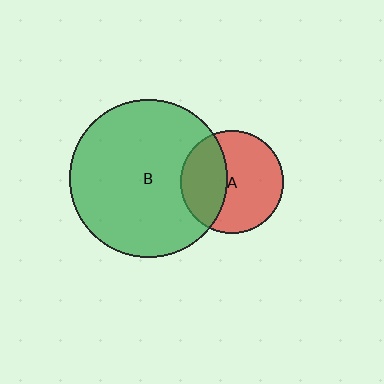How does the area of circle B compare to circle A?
Approximately 2.4 times.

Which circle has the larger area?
Circle B (green).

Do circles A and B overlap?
Yes.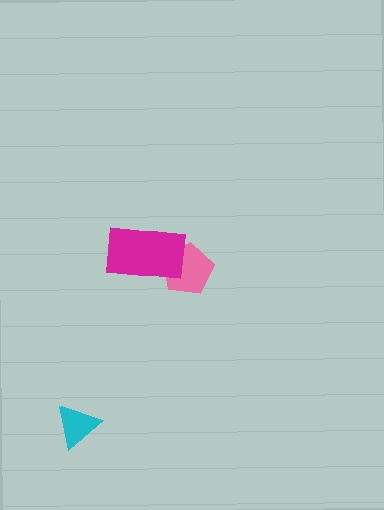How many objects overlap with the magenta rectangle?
1 object overlaps with the magenta rectangle.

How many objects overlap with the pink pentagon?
1 object overlaps with the pink pentagon.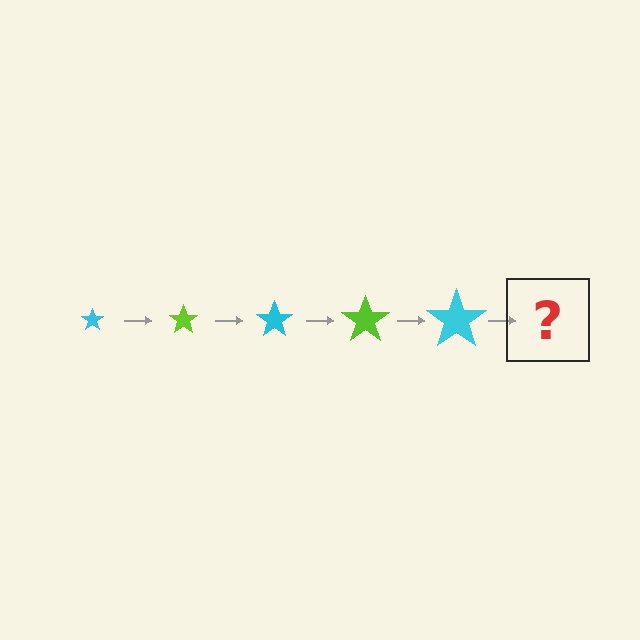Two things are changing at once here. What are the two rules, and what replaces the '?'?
The two rules are that the star grows larger each step and the color cycles through cyan and lime. The '?' should be a lime star, larger than the previous one.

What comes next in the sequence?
The next element should be a lime star, larger than the previous one.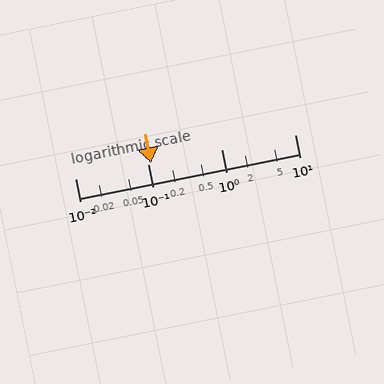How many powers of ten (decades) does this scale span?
The scale spans 3 decades, from 0.01 to 10.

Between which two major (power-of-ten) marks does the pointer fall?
The pointer is between 0.1 and 1.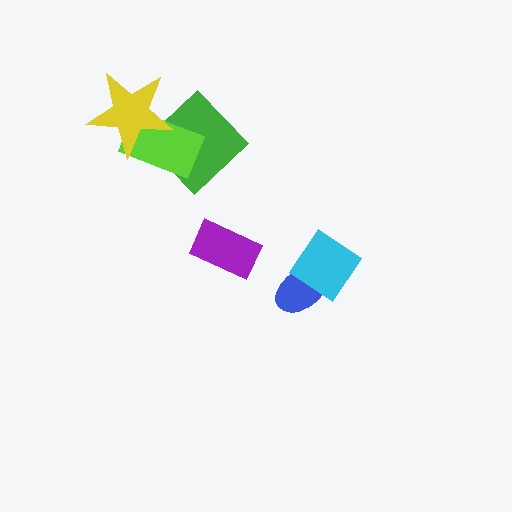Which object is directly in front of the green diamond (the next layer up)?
The lime rectangle is directly in front of the green diamond.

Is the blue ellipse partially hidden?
Yes, it is partially covered by another shape.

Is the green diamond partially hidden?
Yes, it is partially covered by another shape.